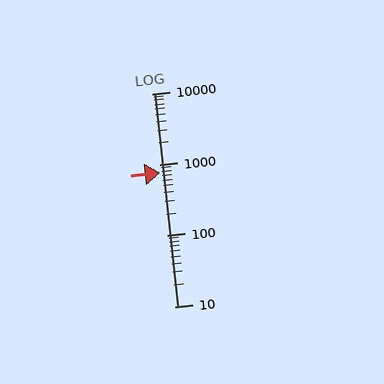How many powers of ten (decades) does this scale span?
The scale spans 3 decades, from 10 to 10000.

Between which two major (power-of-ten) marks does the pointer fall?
The pointer is between 100 and 1000.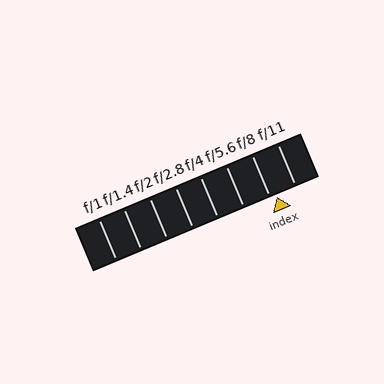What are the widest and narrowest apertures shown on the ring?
The widest aperture shown is f/1 and the narrowest is f/11.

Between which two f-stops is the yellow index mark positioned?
The index mark is between f/8 and f/11.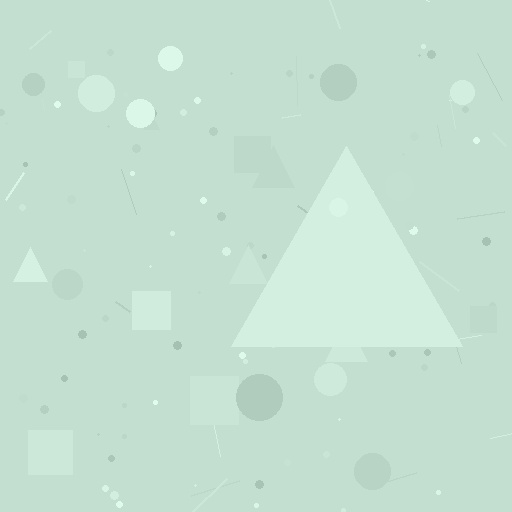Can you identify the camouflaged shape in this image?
The camouflaged shape is a triangle.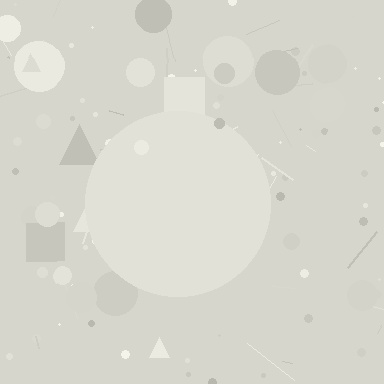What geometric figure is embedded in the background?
A circle is embedded in the background.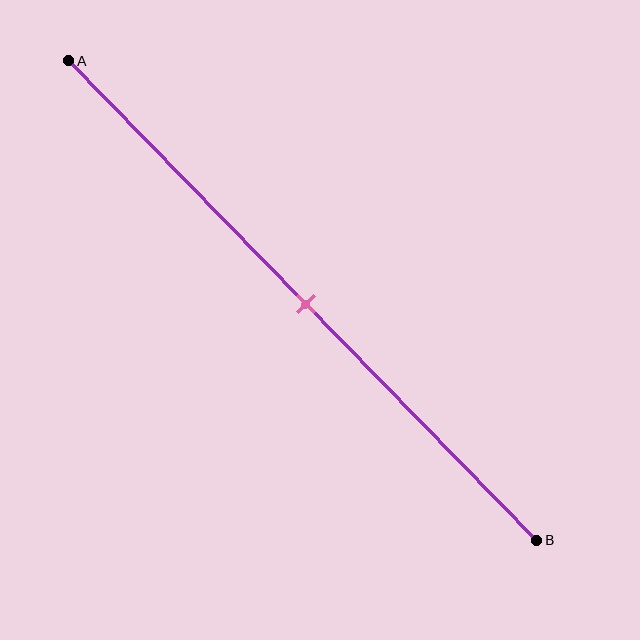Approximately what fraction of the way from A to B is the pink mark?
The pink mark is approximately 50% of the way from A to B.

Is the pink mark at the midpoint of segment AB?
Yes, the mark is approximately at the midpoint.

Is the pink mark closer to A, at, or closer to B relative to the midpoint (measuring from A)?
The pink mark is approximately at the midpoint of segment AB.